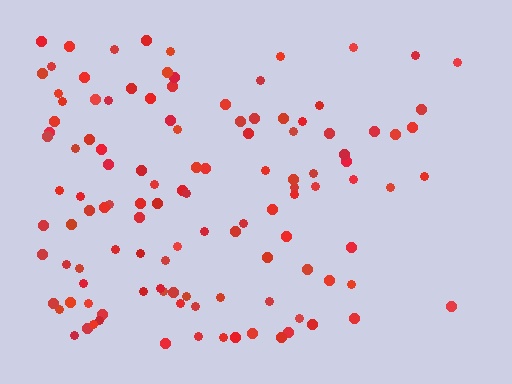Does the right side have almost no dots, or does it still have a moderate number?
Still a moderate number, just noticeably fewer than the left.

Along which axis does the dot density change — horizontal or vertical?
Horizontal.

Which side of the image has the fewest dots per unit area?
The right.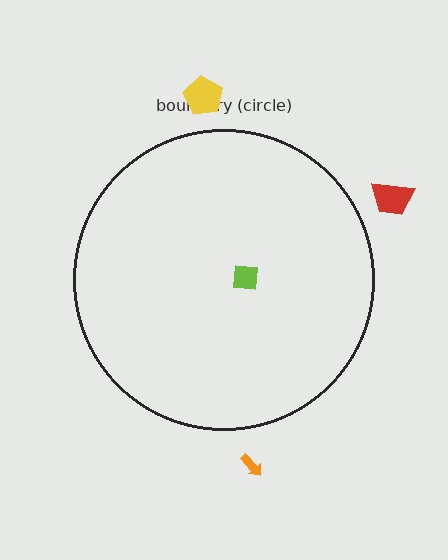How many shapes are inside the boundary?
1 inside, 3 outside.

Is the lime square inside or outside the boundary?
Inside.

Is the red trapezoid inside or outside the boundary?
Outside.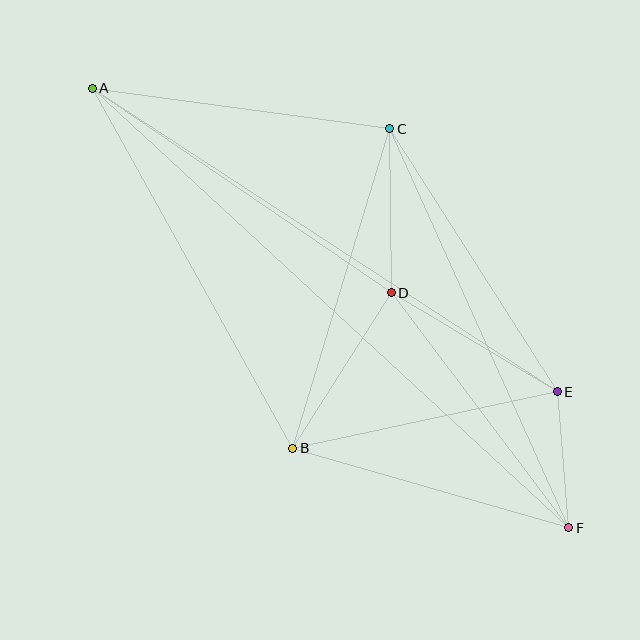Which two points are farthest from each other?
Points A and F are farthest from each other.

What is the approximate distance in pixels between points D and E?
The distance between D and E is approximately 193 pixels.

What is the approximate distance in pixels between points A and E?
The distance between A and E is approximately 555 pixels.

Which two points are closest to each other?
Points E and F are closest to each other.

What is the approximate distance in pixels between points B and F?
The distance between B and F is approximately 287 pixels.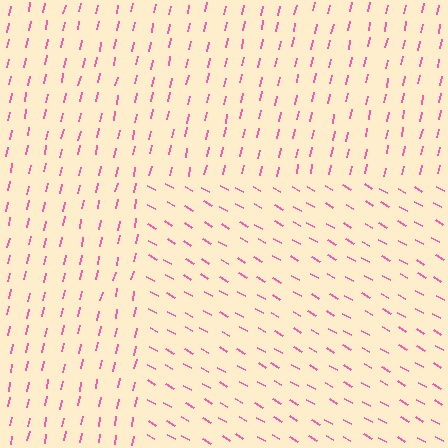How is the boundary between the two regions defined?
The boundary is defined purely by a change in line orientation (approximately 72 degrees difference). All lines are the same color and thickness.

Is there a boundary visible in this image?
Yes, there is a texture boundary formed by a change in line orientation.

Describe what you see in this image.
The image is filled with small pink line segments. A rectangle region in the image has lines oriented differently from the surrounding lines, creating a visible texture boundary.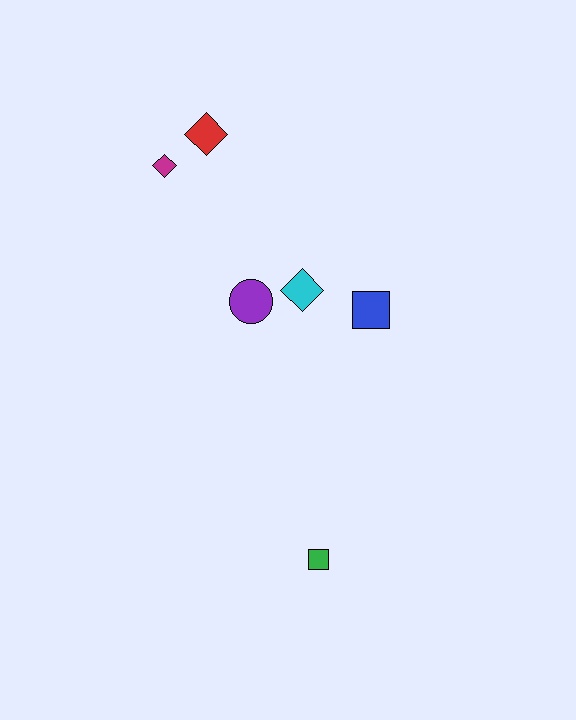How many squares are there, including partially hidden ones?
There are 2 squares.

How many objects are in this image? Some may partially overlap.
There are 6 objects.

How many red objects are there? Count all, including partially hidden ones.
There is 1 red object.